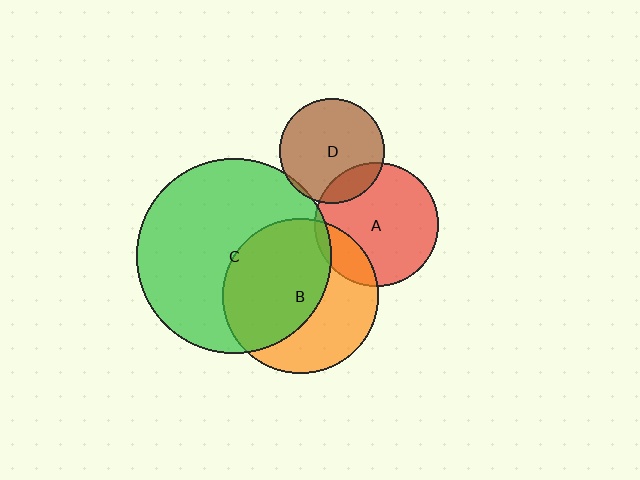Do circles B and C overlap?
Yes.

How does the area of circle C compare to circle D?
Approximately 3.5 times.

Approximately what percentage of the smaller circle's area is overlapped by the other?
Approximately 55%.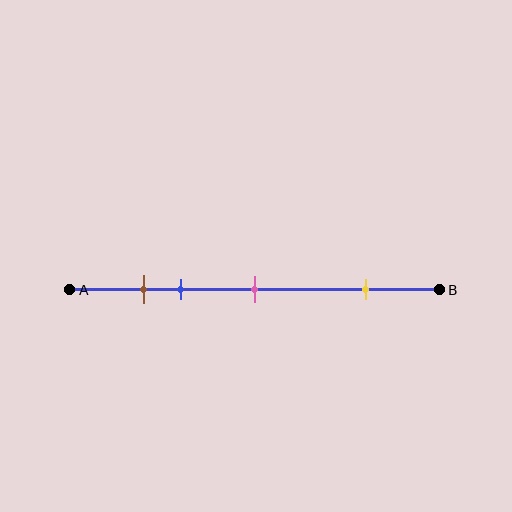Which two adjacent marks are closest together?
The brown and blue marks are the closest adjacent pair.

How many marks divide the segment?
There are 4 marks dividing the segment.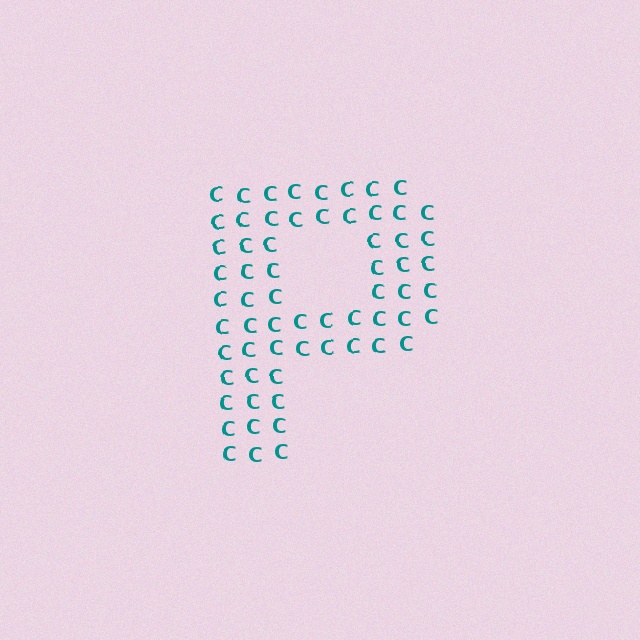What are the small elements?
The small elements are letter C's.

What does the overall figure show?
The overall figure shows the letter P.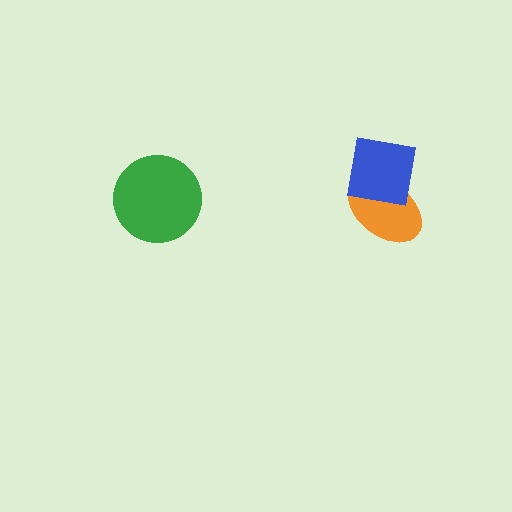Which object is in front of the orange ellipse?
The blue square is in front of the orange ellipse.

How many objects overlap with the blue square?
1 object overlaps with the blue square.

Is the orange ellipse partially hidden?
Yes, it is partially covered by another shape.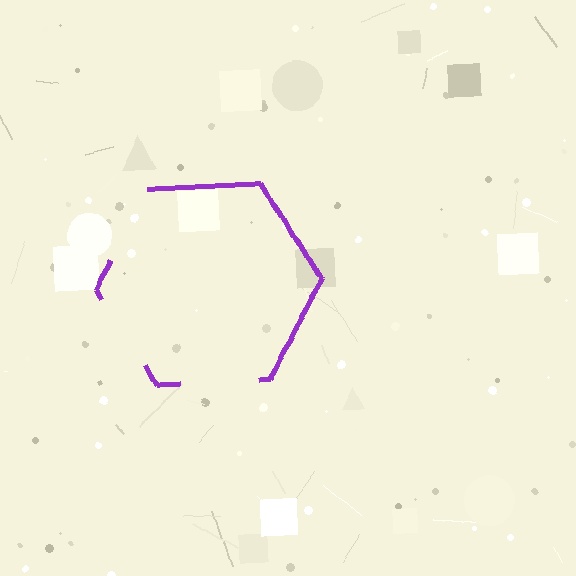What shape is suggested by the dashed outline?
The dashed outline suggests a hexagon.